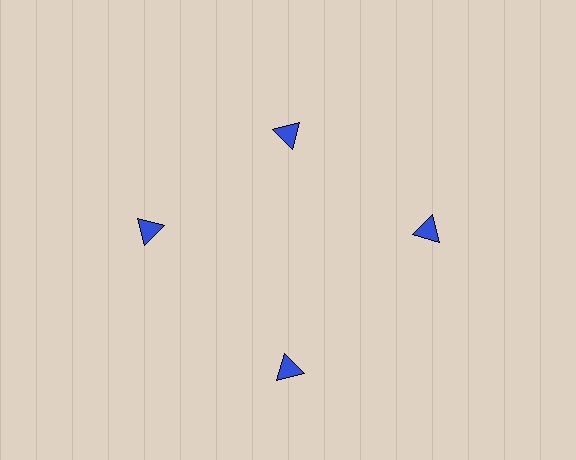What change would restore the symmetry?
The symmetry would be restored by moving it outward, back onto the ring so that all 4 triangles sit at equal angles and equal distance from the center.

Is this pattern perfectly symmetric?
No. The 4 blue triangles are arranged in a ring, but one element near the 12 o'clock position is pulled inward toward the center, breaking the 4-fold rotational symmetry.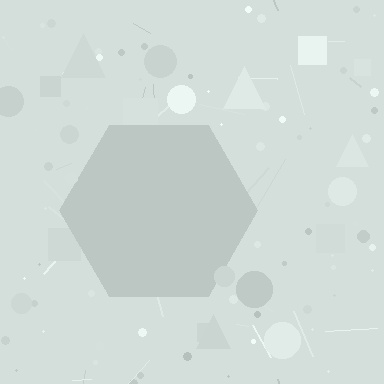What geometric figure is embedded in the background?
A hexagon is embedded in the background.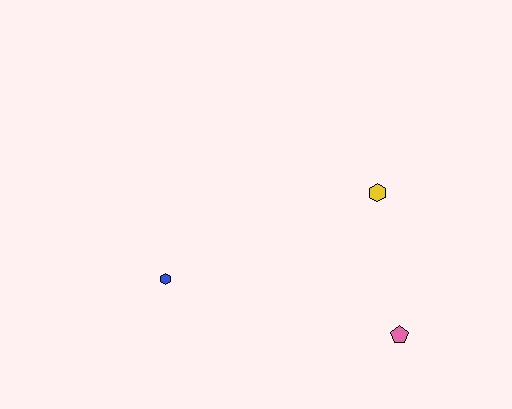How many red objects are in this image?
There are no red objects.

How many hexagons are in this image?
There are 2 hexagons.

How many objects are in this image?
There are 3 objects.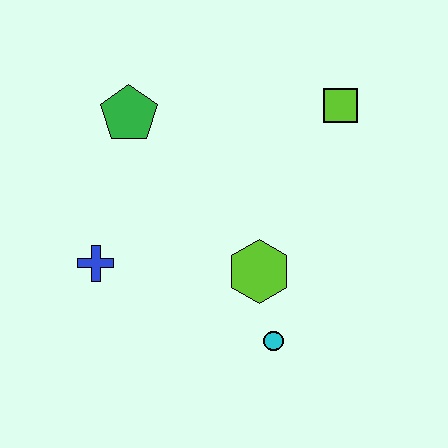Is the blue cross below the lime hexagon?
No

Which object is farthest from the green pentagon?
The cyan circle is farthest from the green pentagon.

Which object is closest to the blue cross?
The green pentagon is closest to the blue cross.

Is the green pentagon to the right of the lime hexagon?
No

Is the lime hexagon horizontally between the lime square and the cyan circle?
No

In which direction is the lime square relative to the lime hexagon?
The lime square is above the lime hexagon.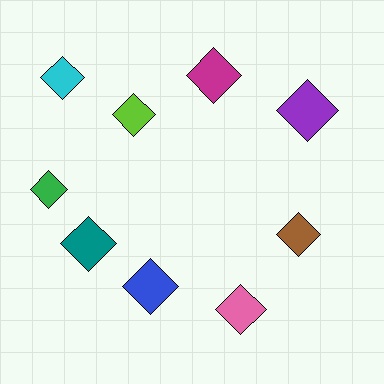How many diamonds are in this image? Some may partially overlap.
There are 9 diamonds.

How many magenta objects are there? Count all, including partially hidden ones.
There is 1 magenta object.